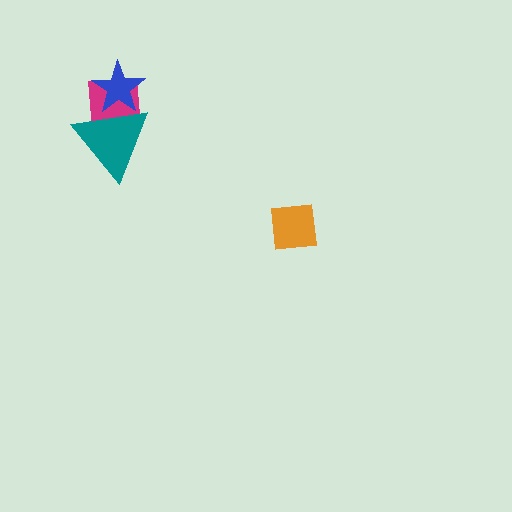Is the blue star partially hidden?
Yes, it is partially covered by another shape.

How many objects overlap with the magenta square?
2 objects overlap with the magenta square.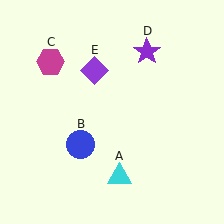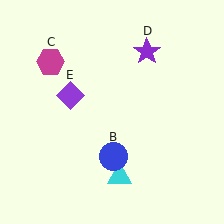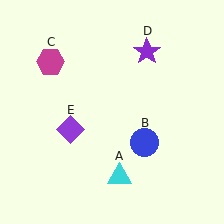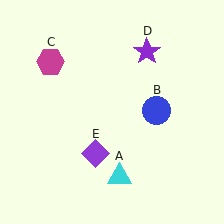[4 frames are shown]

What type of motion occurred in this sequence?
The blue circle (object B), purple diamond (object E) rotated counterclockwise around the center of the scene.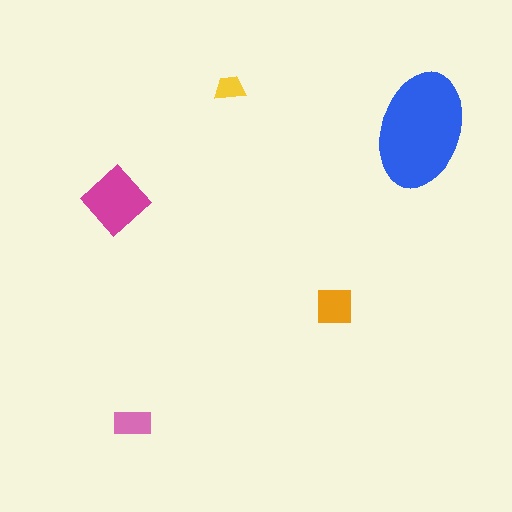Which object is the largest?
The blue ellipse.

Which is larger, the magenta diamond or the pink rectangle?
The magenta diamond.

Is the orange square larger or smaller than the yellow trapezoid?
Larger.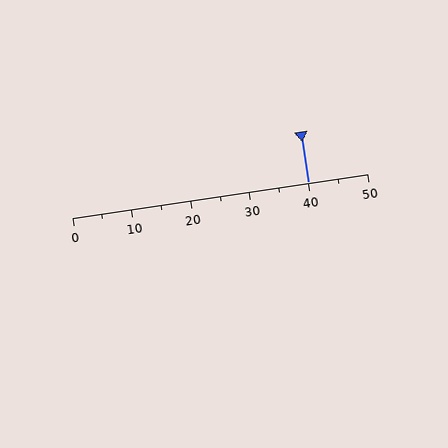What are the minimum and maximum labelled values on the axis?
The axis runs from 0 to 50.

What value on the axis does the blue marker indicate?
The marker indicates approximately 40.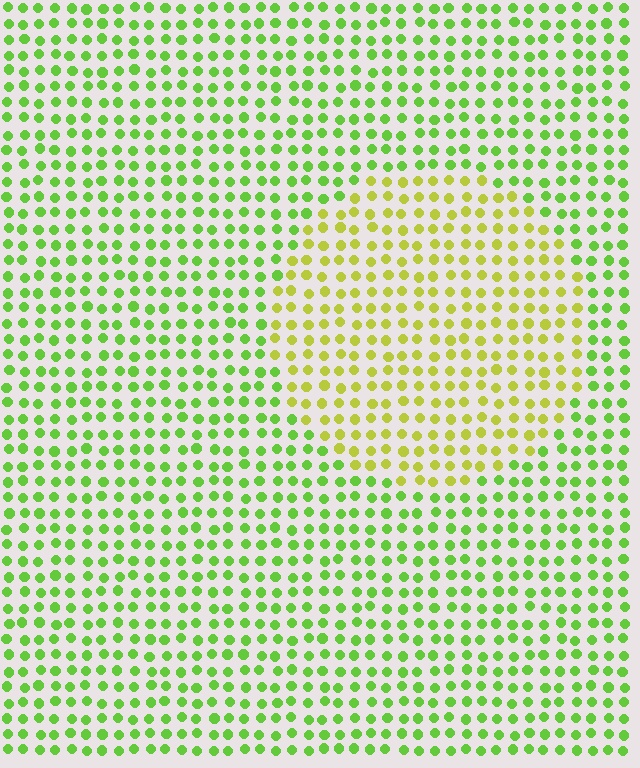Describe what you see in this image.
The image is filled with small lime elements in a uniform arrangement. A circle-shaped region is visible where the elements are tinted to a slightly different hue, forming a subtle color boundary.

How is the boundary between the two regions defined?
The boundary is defined purely by a slight shift in hue (about 35 degrees). Spacing, size, and orientation are identical on both sides.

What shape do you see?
I see a circle.